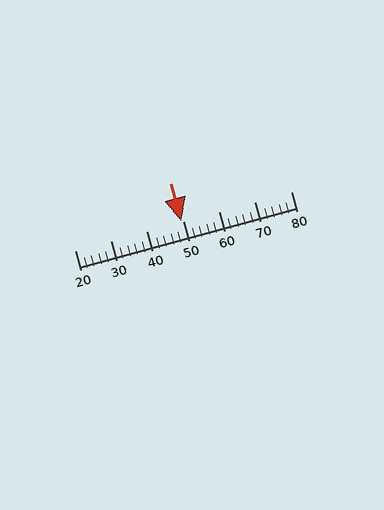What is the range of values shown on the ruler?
The ruler shows values from 20 to 80.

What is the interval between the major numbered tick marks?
The major tick marks are spaced 10 units apart.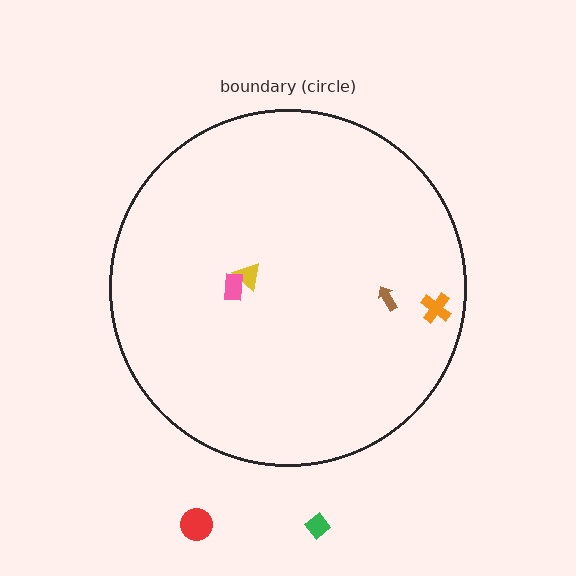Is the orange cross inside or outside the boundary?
Inside.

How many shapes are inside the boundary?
4 inside, 2 outside.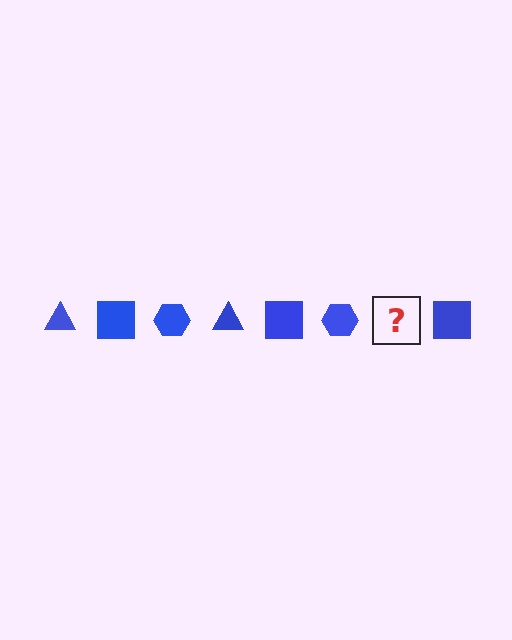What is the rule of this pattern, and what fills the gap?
The rule is that the pattern cycles through triangle, square, hexagon shapes in blue. The gap should be filled with a blue triangle.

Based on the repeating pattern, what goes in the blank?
The blank should be a blue triangle.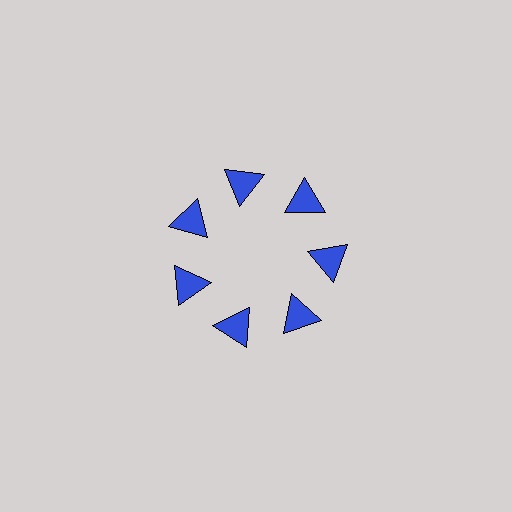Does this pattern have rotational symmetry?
Yes, this pattern has 7-fold rotational symmetry. It looks the same after rotating 51 degrees around the center.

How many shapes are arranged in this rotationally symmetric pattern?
There are 7 shapes, arranged in 7 groups of 1.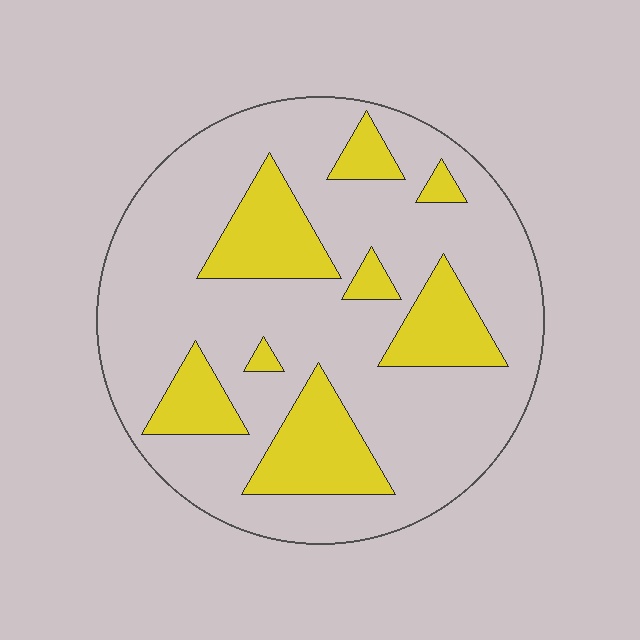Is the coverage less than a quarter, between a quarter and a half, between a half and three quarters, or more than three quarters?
Less than a quarter.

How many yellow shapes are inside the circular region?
8.